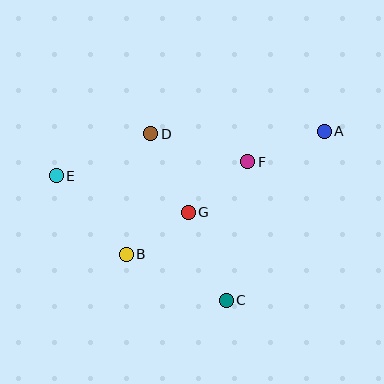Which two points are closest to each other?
Points B and G are closest to each other.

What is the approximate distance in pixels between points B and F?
The distance between B and F is approximately 153 pixels.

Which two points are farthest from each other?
Points A and E are farthest from each other.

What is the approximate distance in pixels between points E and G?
The distance between E and G is approximately 137 pixels.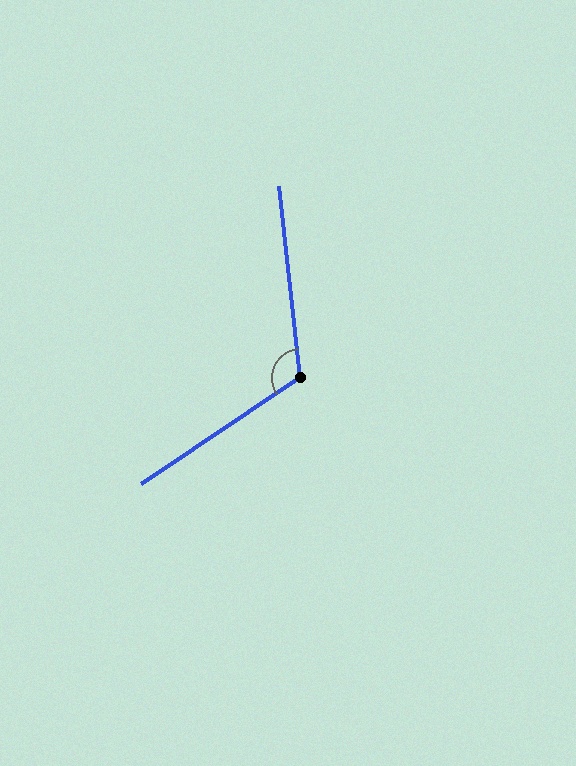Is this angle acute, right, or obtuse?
It is obtuse.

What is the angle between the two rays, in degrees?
Approximately 118 degrees.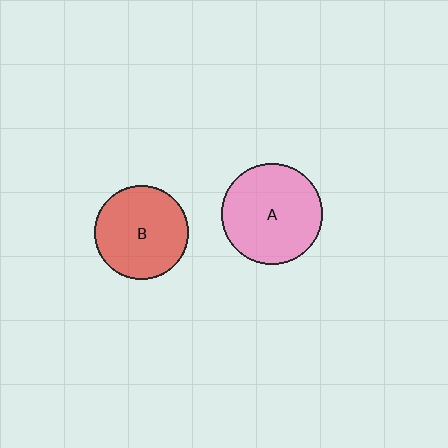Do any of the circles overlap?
No, none of the circles overlap.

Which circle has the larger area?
Circle A (pink).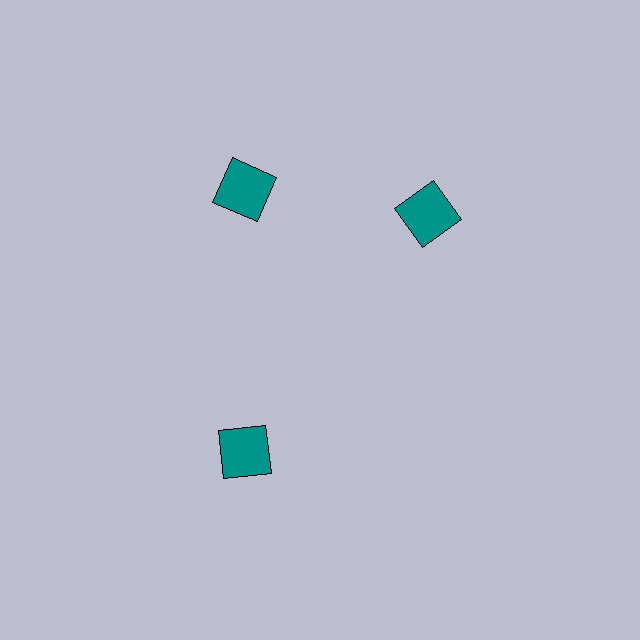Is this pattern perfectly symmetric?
No. The 3 teal squares are arranged in a ring, but one element near the 3 o'clock position is rotated out of alignment along the ring, breaking the 3-fold rotational symmetry.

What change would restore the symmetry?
The symmetry would be restored by rotating it back into even spacing with its neighbors so that all 3 squares sit at equal angles and equal distance from the center.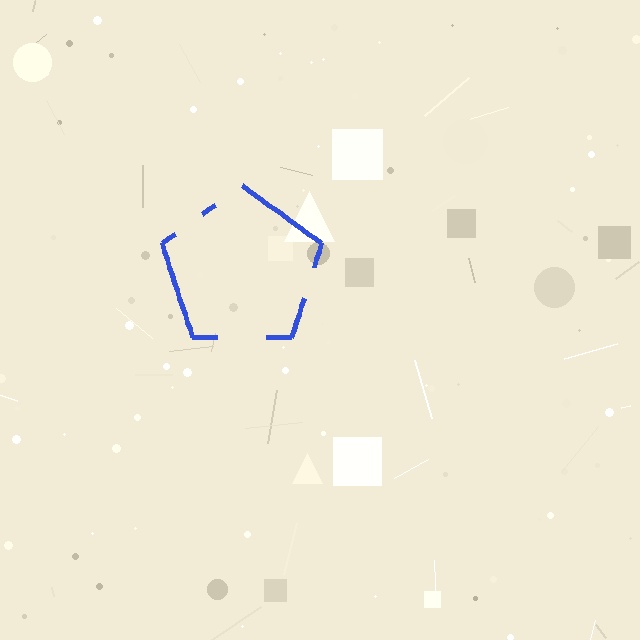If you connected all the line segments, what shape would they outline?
They would outline a pentagon.